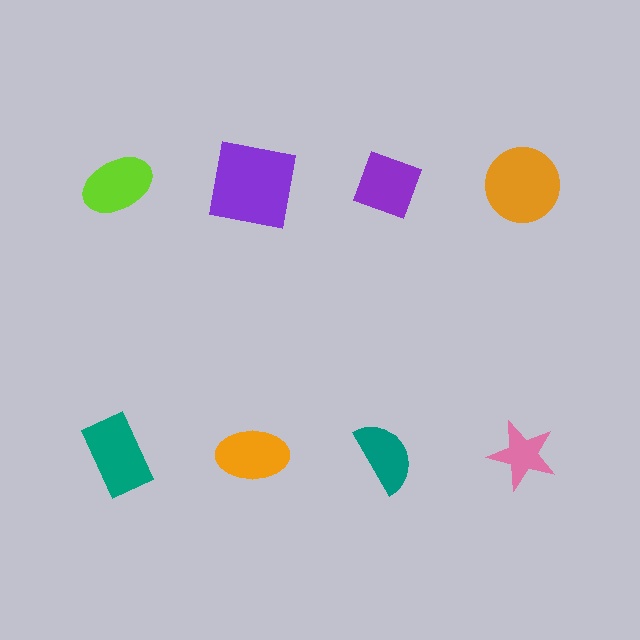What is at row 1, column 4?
An orange circle.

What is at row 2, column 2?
An orange ellipse.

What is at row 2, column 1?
A teal rectangle.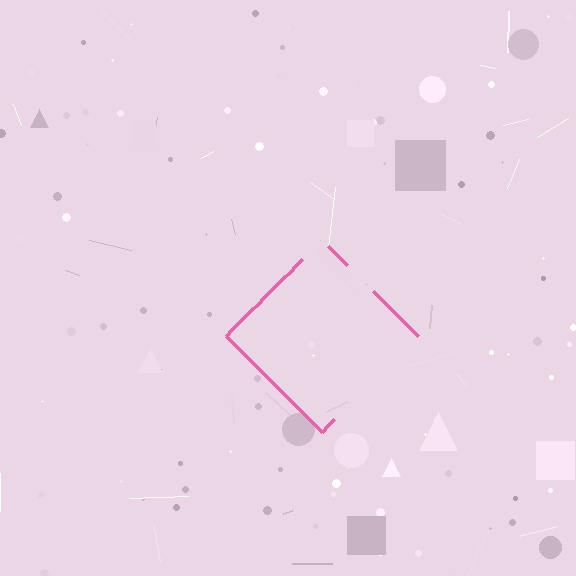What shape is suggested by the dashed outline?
The dashed outline suggests a diamond.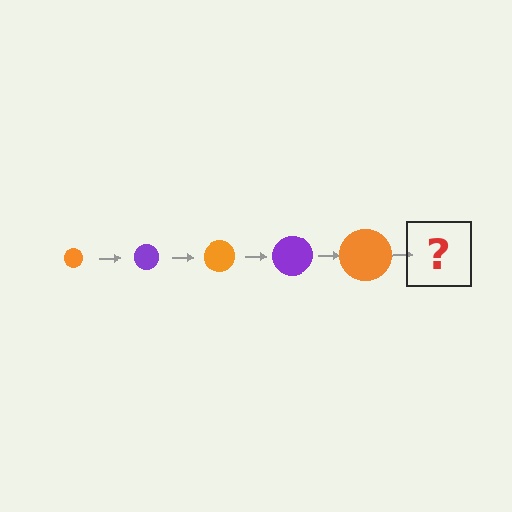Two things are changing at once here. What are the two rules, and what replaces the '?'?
The two rules are that the circle grows larger each step and the color cycles through orange and purple. The '?' should be a purple circle, larger than the previous one.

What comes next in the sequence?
The next element should be a purple circle, larger than the previous one.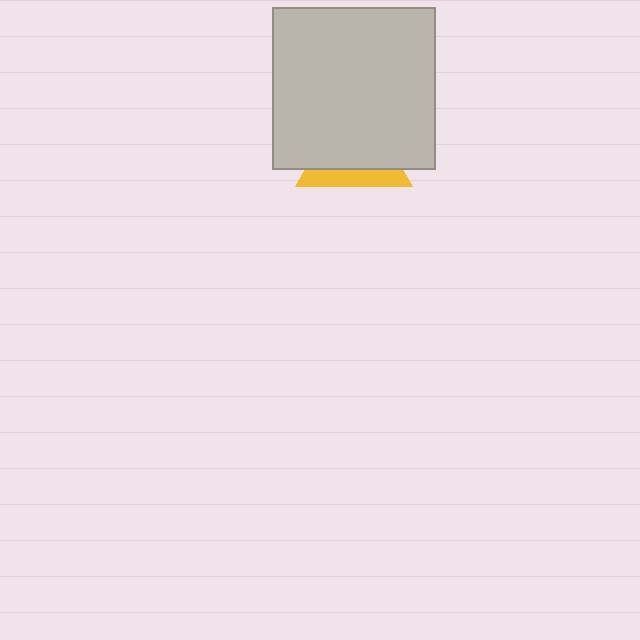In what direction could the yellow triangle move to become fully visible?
The yellow triangle could move down. That would shift it out from behind the light gray square entirely.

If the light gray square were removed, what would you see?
You would see the complete yellow triangle.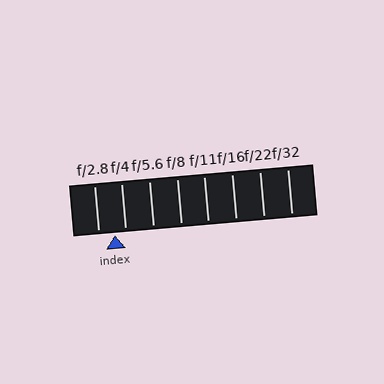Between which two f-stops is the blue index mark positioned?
The index mark is between f/2.8 and f/4.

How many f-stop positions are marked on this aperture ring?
There are 8 f-stop positions marked.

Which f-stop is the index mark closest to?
The index mark is closest to f/4.